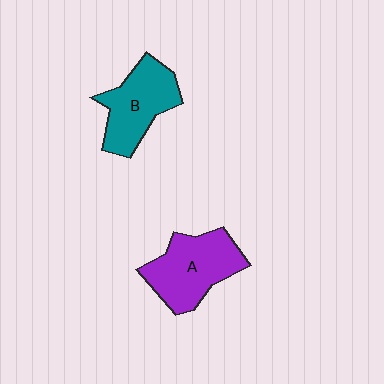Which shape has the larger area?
Shape A (purple).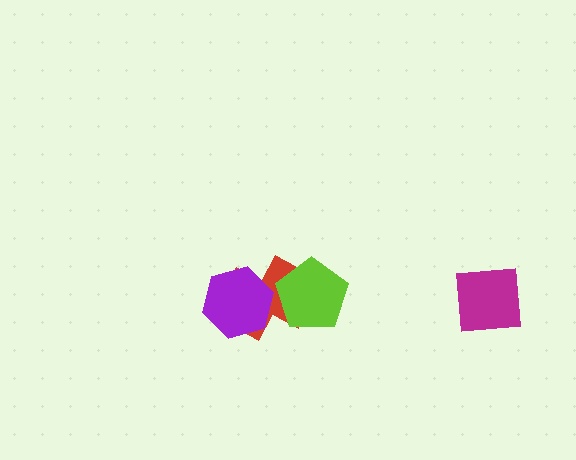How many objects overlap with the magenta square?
0 objects overlap with the magenta square.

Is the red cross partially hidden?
Yes, it is partially covered by another shape.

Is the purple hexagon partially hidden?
No, no other shape covers it.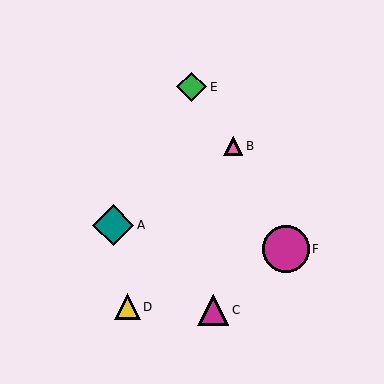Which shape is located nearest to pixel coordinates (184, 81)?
The green diamond (labeled E) at (192, 87) is nearest to that location.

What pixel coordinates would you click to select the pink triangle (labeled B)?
Click at (233, 146) to select the pink triangle B.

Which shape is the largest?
The magenta circle (labeled F) is the largest.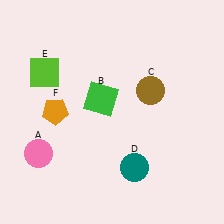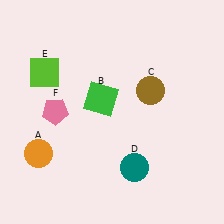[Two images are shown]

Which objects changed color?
A changed from pink to orange. F changed from orange to pink.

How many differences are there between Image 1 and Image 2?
There are 2 differences between the two images.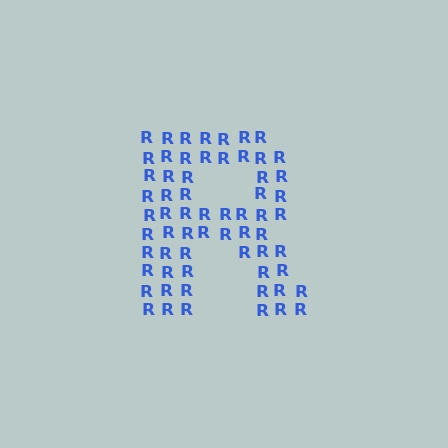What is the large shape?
The large shape is the letter R.